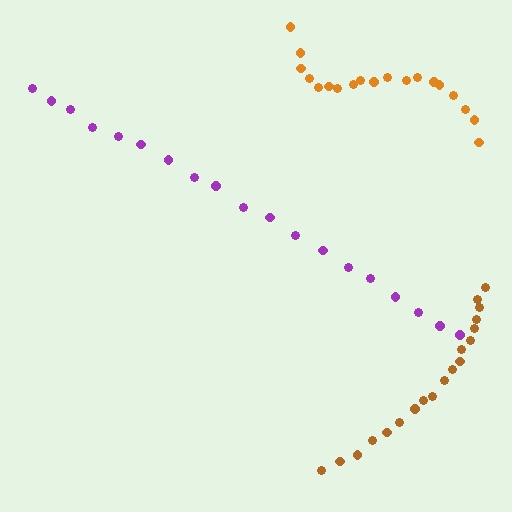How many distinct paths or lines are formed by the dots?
There are 3 distinct paths.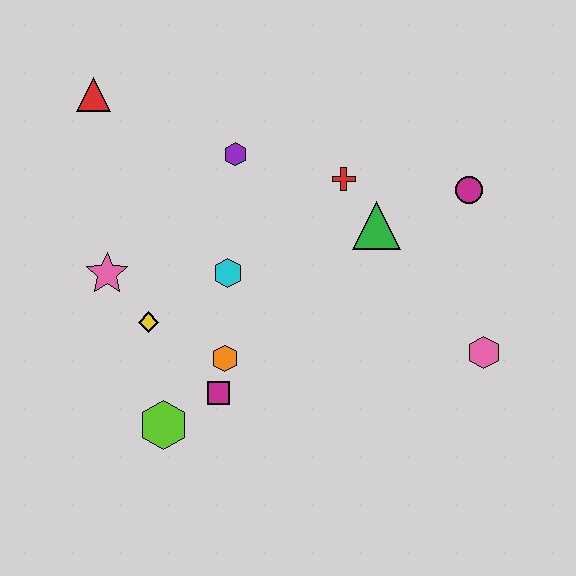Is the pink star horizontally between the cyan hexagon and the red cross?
No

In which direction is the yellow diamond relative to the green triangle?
The yellow diamond is to the left of the green triangle.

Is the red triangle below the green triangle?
No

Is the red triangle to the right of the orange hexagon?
No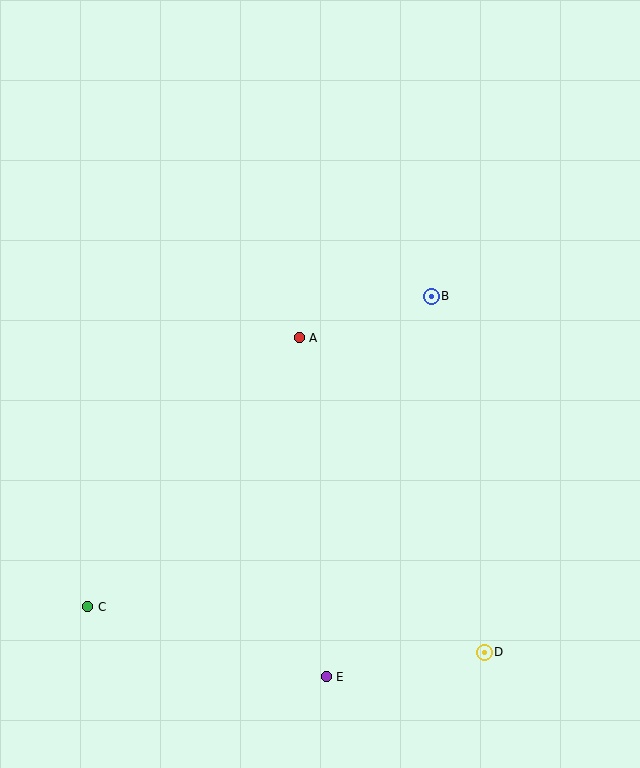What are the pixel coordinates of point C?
Point C is at (88, 607).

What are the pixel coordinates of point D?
Point D is at (484, 652).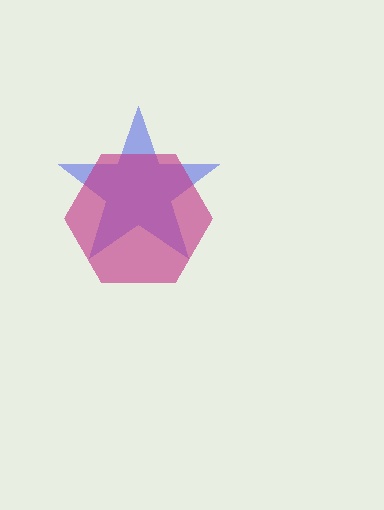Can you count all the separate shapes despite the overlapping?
Yes, there are 2 separate shapes.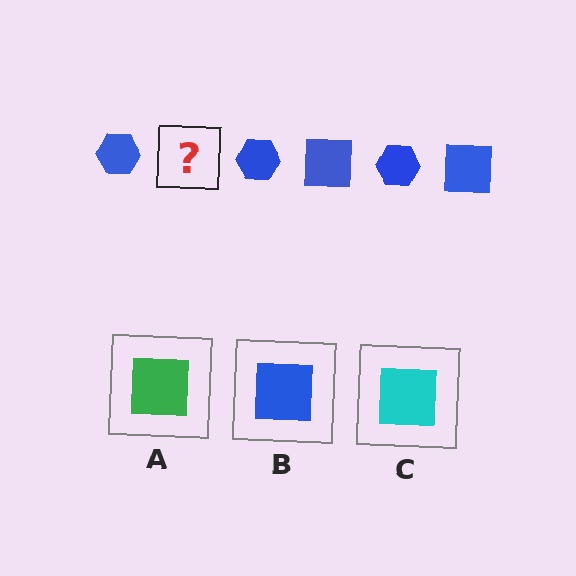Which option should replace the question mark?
Option B.